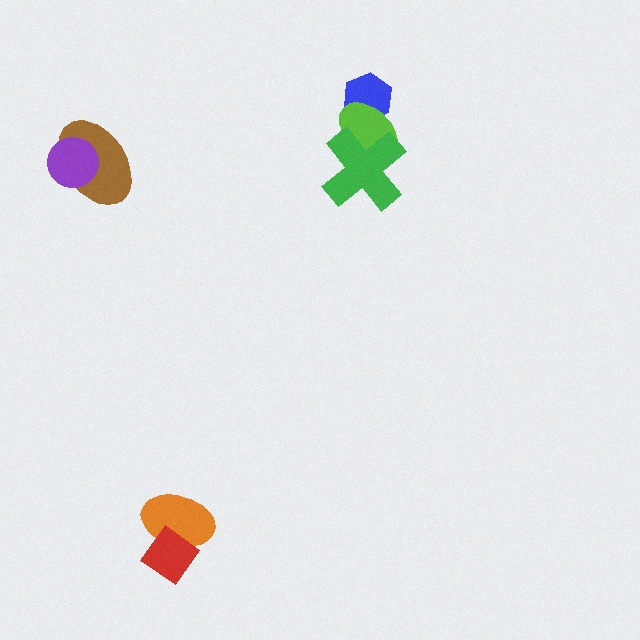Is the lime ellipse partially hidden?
Yes, it is partially covered by another shape.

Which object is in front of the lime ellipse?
The green cross is in front of the lime ellipse.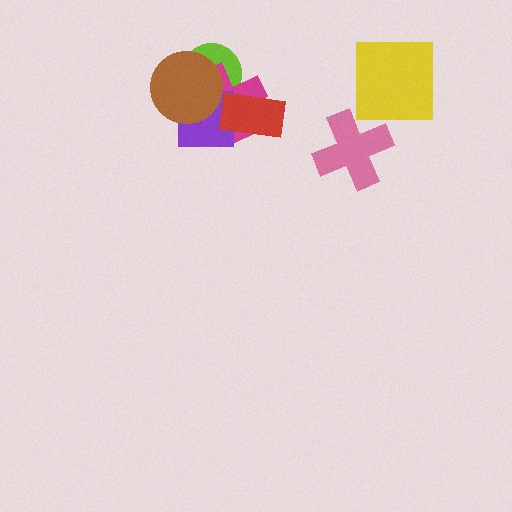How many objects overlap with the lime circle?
3 objects overlap with the lime circle.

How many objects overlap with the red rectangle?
2 objects overlap with the red rectangle.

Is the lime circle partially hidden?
Yes, it is partially covered by another shape.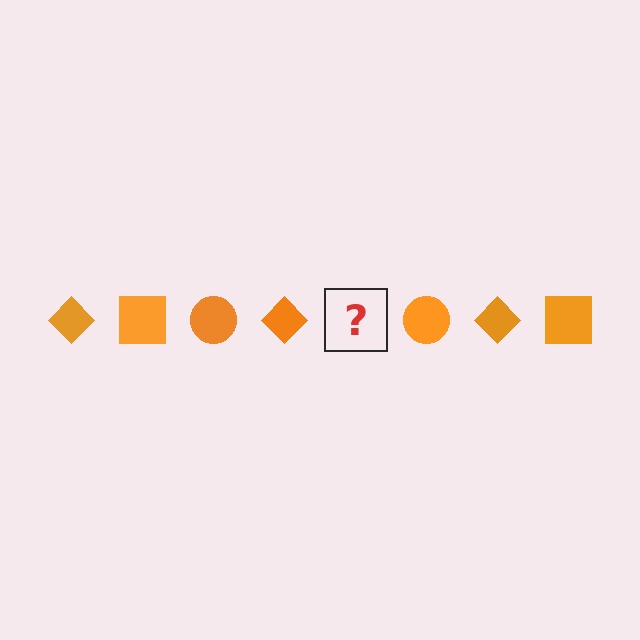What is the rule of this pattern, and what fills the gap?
The rule is that the pattern cycles through diamond, square, circle shapes in orange. The gap should be filled with an orange square.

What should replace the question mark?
The question mark should be replaced with an orange square.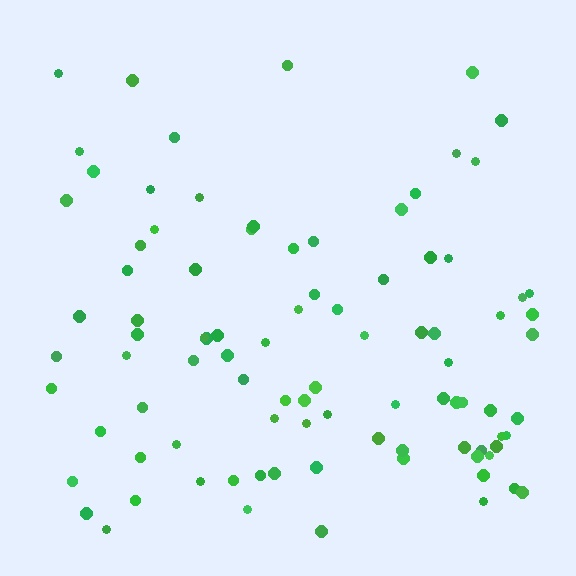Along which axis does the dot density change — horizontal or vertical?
Vertical.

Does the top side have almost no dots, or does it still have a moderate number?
Still a moderate number, just noticeably fewer than the bottom.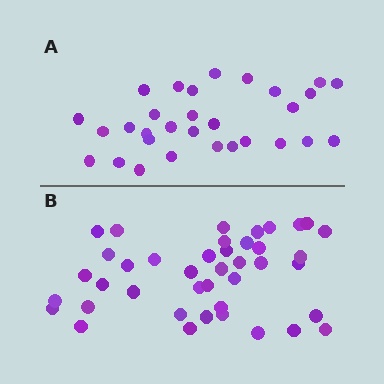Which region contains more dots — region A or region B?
Region B (the bottom region) has more dots.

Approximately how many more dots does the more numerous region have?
Region B has roughly 12 or so more dots than region A.